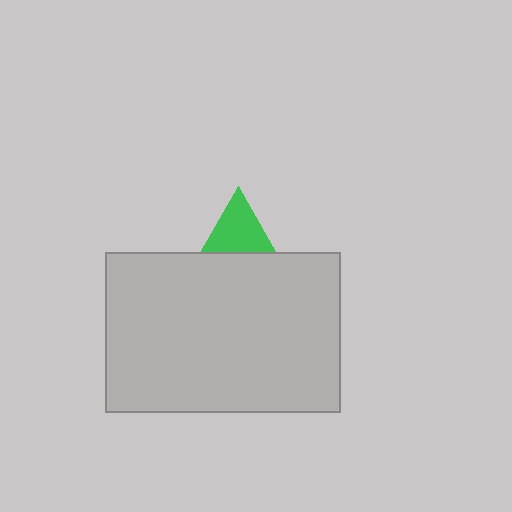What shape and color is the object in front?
The object in front is a light gray rectangle.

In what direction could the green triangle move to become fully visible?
The green triangle could move up. That would shift it out from behind the light gray rectangle entirely.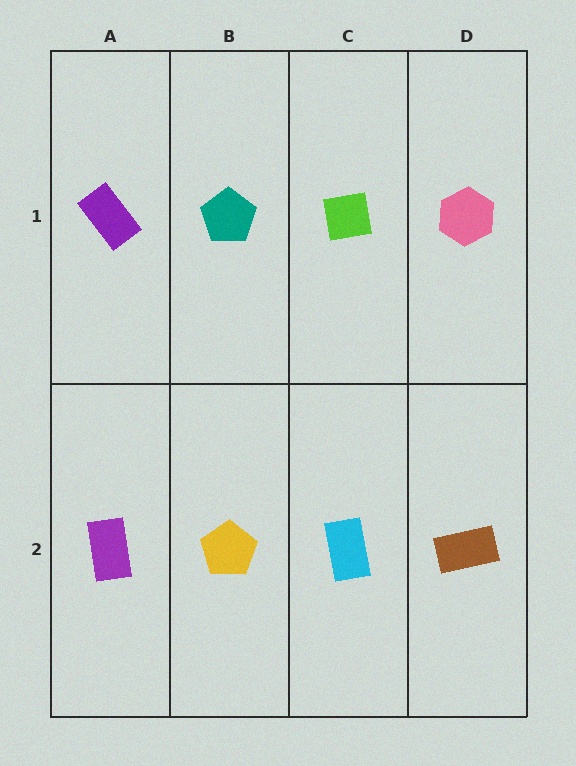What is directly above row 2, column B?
A teal pentagon.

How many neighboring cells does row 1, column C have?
3.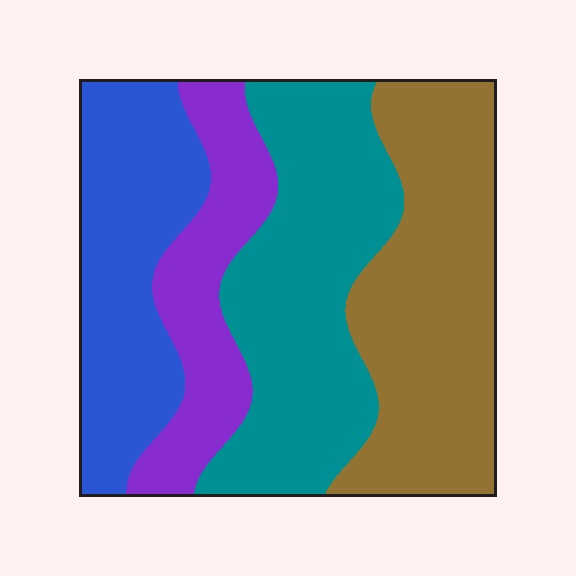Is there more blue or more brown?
Brown.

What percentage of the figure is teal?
Teal takes up about one third (1/3) of the figure.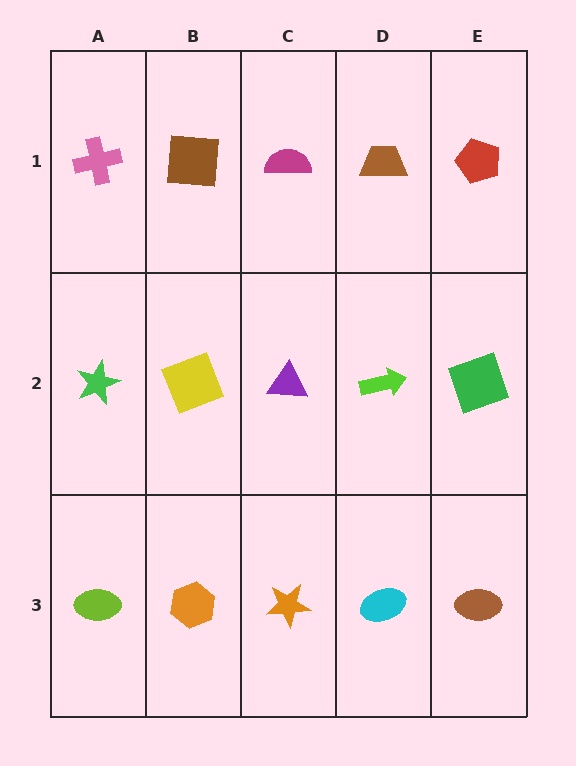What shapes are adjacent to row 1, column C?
A purple triangle (row 2, column C), a brown square (row 1, column B), a brown trapezoid (row 1, column D).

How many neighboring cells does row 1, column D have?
3.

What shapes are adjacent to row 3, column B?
A yellow square (row 2, column B), a lime ellipse (row 3, column A), an orange star (row 3, column C).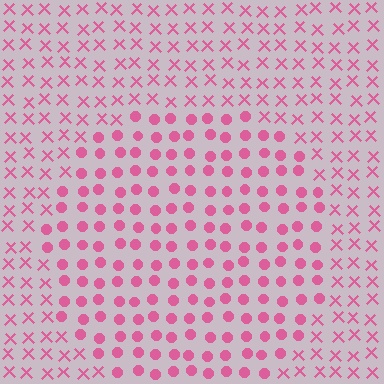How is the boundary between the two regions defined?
The boundary is defined by a change in element shape: circles inside vs. X marks outside. All elements share the same color and spacing.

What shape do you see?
I see a circle.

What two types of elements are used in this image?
The image uses circles inside the circle region and X marks outside it.